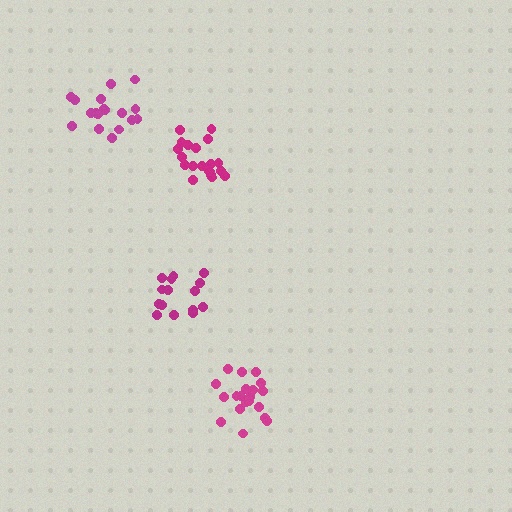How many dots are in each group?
Group 1: 20 dots, Group 2: 18 dots, Group 3: 15 dots, Group 4: 20 dots (73 total).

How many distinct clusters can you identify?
There are 4 distinct clusters.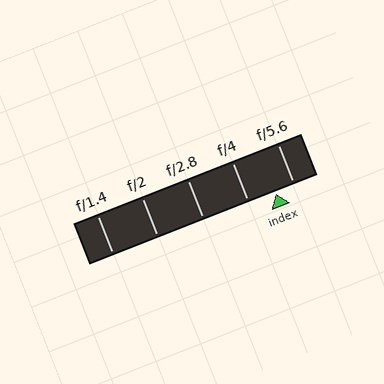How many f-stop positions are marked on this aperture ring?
There are 5 f-stop positions marked.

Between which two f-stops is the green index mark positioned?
The index mark is between f/4 and f/5.6.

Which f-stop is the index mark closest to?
The index mark is closest to f/5.6.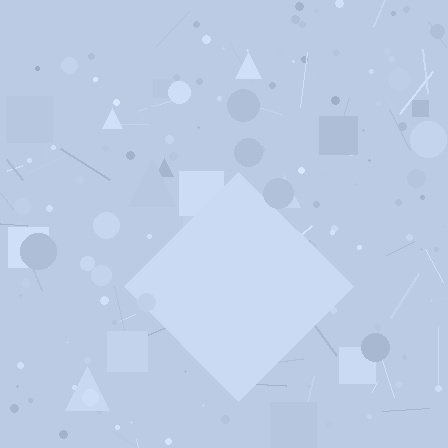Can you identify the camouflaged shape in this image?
The camouflaged shape is a diamond.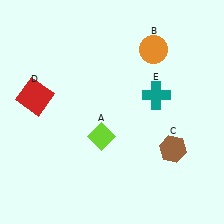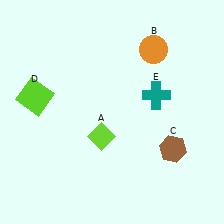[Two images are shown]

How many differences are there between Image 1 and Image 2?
There is 1 difference between the two images.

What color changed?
The square (D) changed from red in Image 1 to lime in Image 2.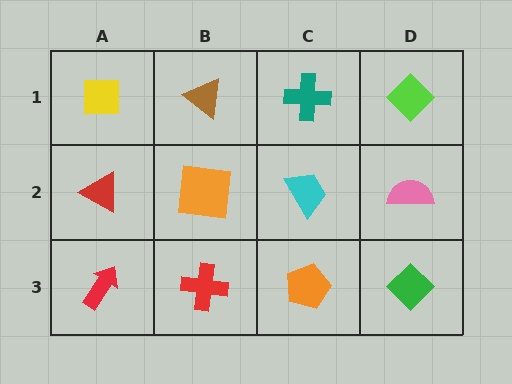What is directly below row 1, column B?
An orange square.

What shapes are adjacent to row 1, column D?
A pink semicircle (row 2, column D), a teal cross (row 1, column C).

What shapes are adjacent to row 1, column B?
An orange square (row 2, column B), a yellow square (row 1, column A), a teal cross (row 1, column C).